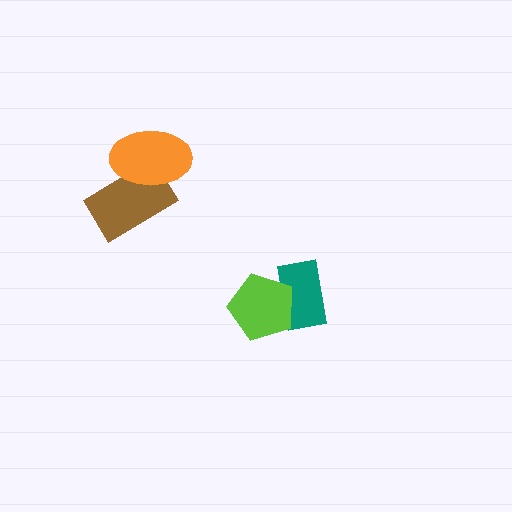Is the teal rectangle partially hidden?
Yes, it is partially covered by another shape.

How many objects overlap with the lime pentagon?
1 object overlaps with the lime pentagon.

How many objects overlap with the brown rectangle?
1 object overlaps with the brown rectangle.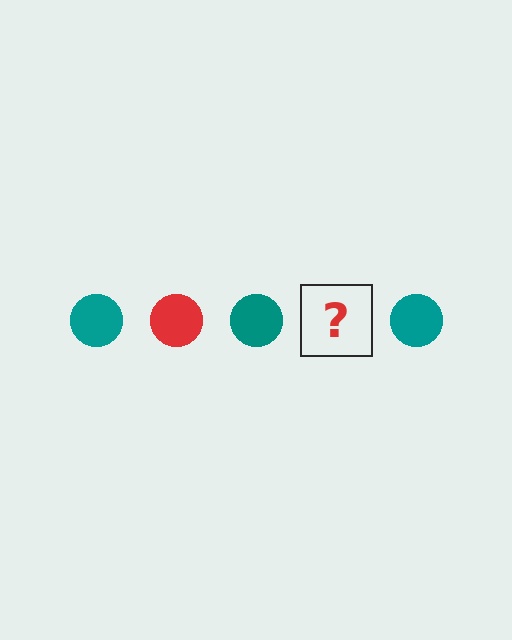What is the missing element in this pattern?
The missing element is a red circle.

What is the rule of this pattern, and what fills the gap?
The rule is that the pattern cycles through teal, red circles. The gap should be filled with a red circle.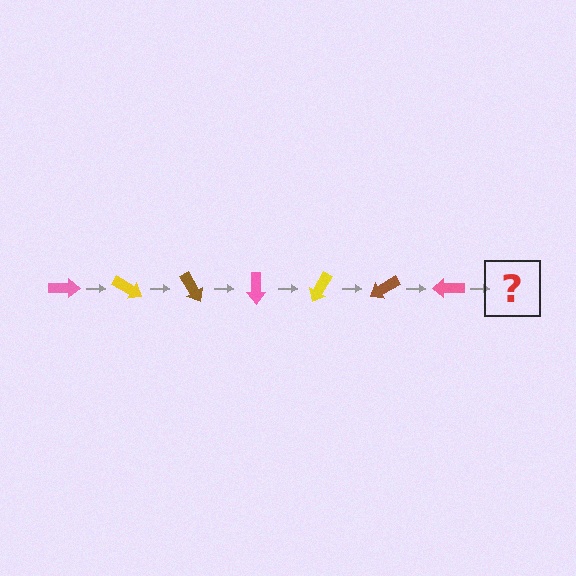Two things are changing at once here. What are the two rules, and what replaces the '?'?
The two rules are that it rotates 30 degrees each step and the color cycles through pink, yellow, and brown. The '?' should be a yellow arrow, rotated 210 degrees from the start.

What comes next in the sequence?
The next element should be a yellow arrow, rotated 210 degrees from the start.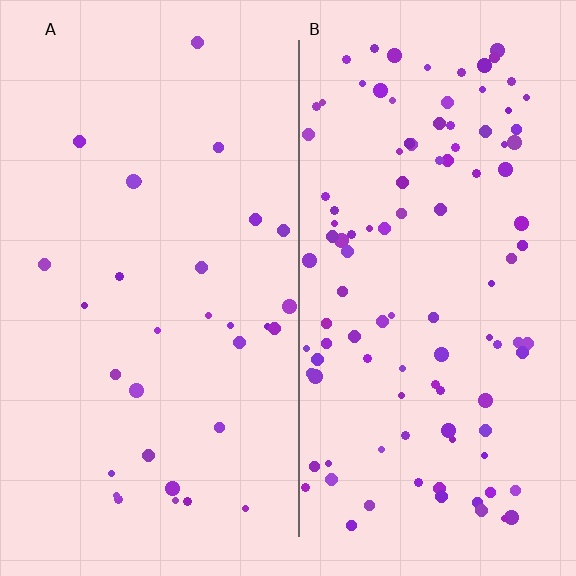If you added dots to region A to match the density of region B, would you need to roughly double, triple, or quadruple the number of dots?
Approximately quadruple.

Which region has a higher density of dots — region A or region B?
B (the right).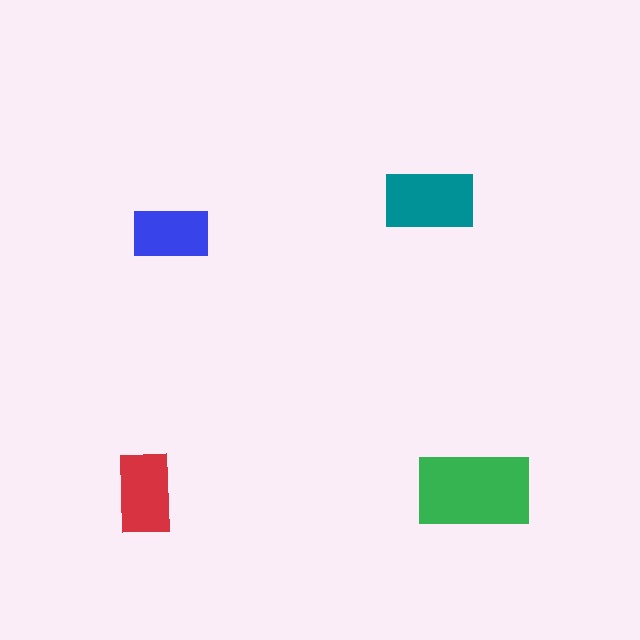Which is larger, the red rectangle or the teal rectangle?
The teal one.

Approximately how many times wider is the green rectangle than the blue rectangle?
About 1.5 times wider.